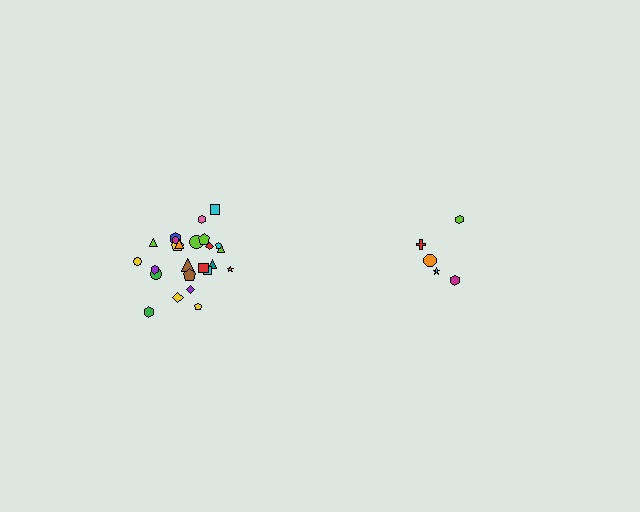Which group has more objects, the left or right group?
The left group.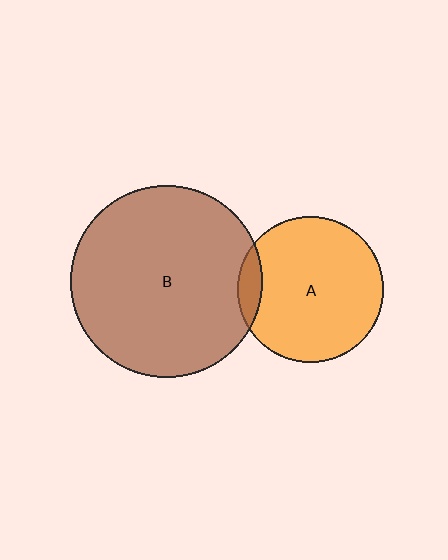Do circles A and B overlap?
Yes.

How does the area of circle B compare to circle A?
Approximately 1.7 times.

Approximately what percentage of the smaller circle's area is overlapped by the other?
Approximately 10%.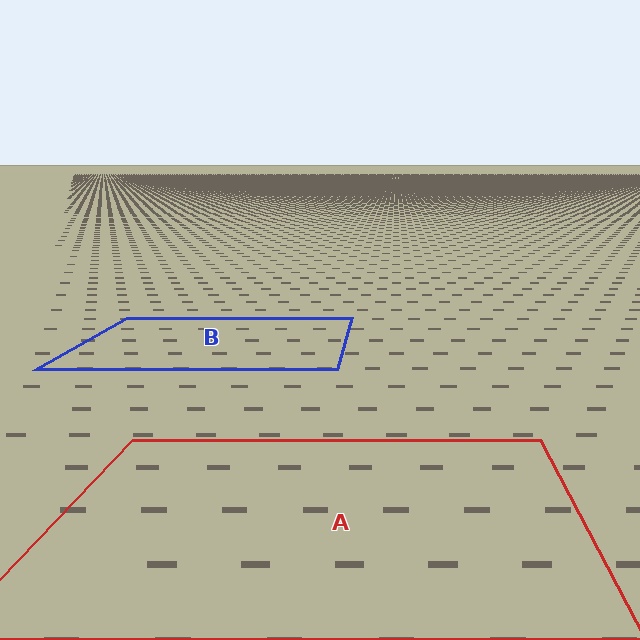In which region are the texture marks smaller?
The texture marks are smaller in region B, because it is farther away.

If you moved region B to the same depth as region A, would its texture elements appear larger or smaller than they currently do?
They would appear larger. At a closer depth, the same texture elements are projected at a bigger on-screen size.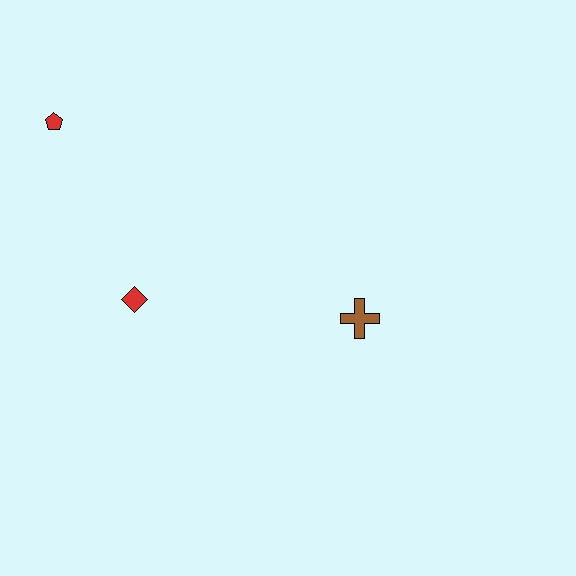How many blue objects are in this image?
There are no blue objects.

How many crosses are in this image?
There is 1 cross.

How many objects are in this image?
There are 3 objects.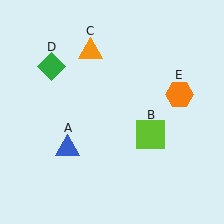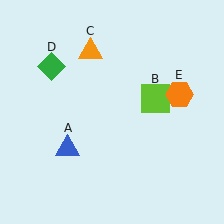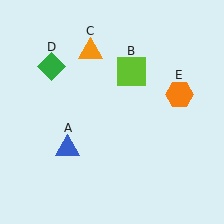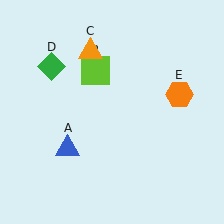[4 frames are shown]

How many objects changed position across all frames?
1 object changed position: lime square (object B).